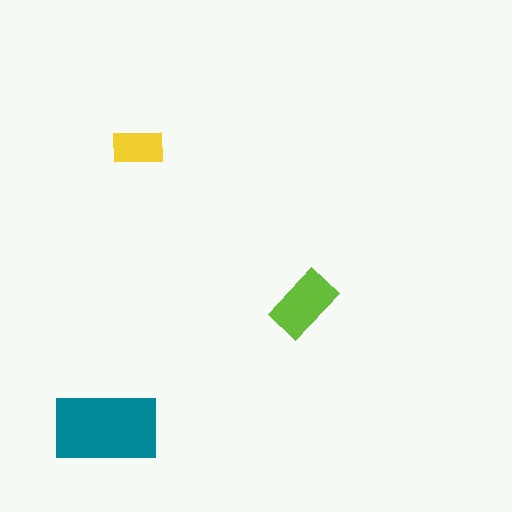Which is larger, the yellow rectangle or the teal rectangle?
The teal one.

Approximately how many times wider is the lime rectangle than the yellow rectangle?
About 1.5 times wider.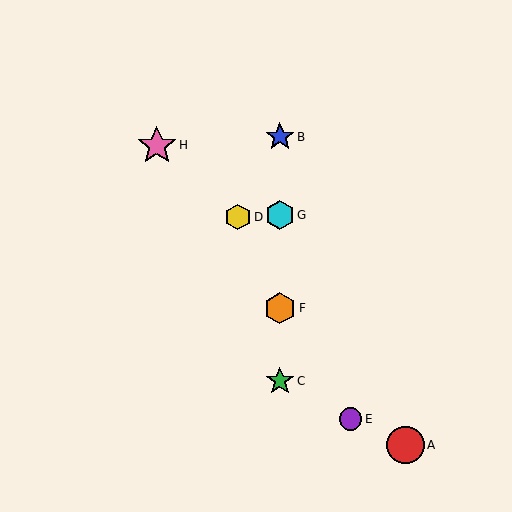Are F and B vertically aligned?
Yes, both are at x≈280.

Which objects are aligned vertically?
Objects B, C, F, G are aligned vertically.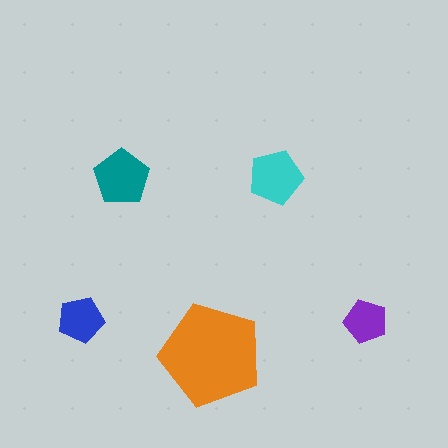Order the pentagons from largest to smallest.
the orange one, the teal one, the cyan one, the blue one, the purple one.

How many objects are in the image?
There are 5 objects in the image.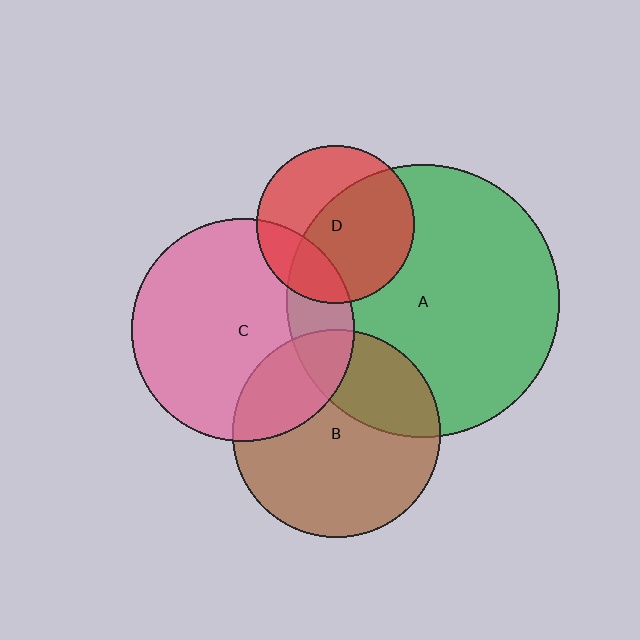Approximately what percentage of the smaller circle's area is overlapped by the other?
Approximately 25%.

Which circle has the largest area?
Circle A (green).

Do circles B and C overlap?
Yes.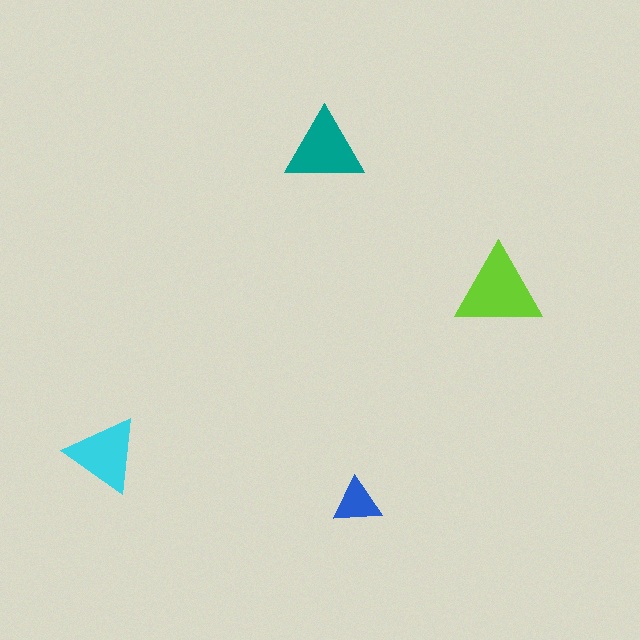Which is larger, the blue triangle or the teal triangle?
The teal one.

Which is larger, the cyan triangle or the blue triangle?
The cyan one.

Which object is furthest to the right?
The lime triangle is rightmost.